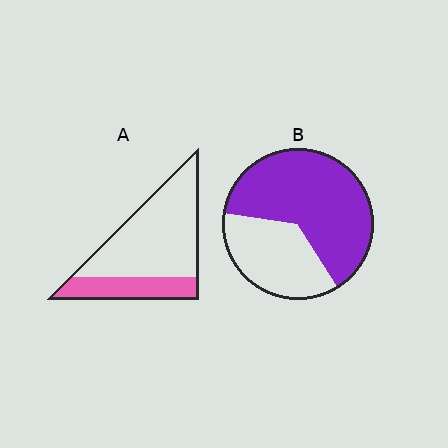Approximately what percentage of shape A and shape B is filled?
A is approximately 30% and B is approximately 65%.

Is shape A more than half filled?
No.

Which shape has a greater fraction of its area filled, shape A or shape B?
Shape B.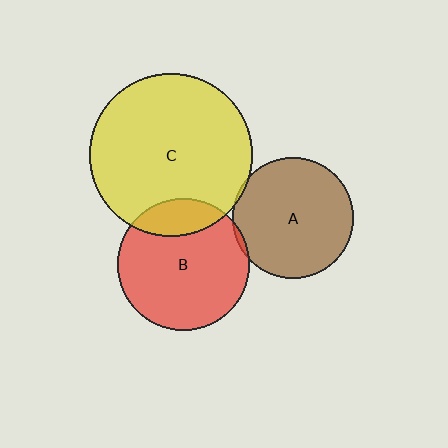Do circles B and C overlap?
Yes.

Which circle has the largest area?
Circle C (yellow).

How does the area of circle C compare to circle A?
Approximately 1.8 times.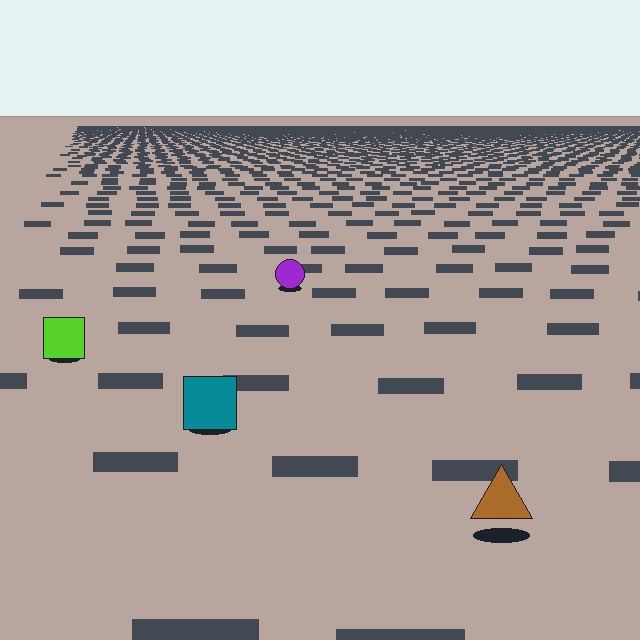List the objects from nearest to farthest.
From nearest to farthest: the brown triangle, the teal square, the lime square, the purple circle.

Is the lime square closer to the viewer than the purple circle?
Yes. The lime square is closer — you can tell from the texture gradient: the ground texture is coarser near it.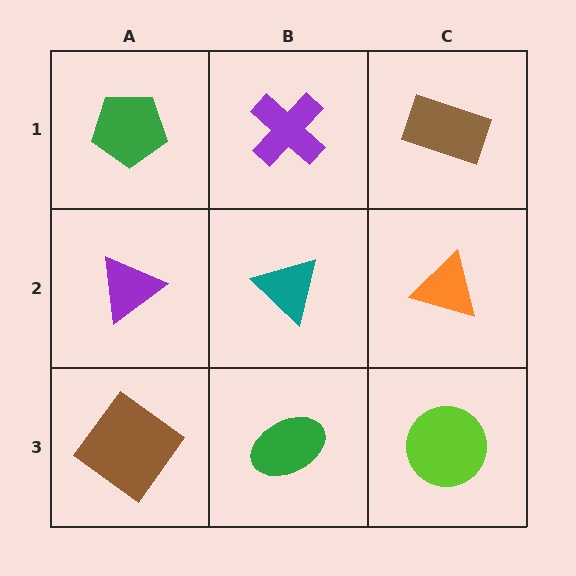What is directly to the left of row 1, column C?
A purple cross.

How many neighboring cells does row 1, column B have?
3.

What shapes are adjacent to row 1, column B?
A teal triangle (row 2, column B), a green pentagon (row 1, column A), a brown rectangle (row 1, column C).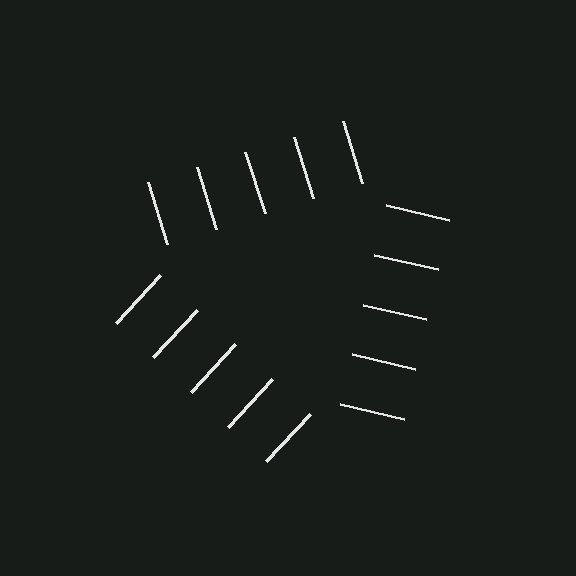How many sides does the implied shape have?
3 sides — the line-ends trace a triangle.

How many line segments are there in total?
15 — 5 along each of the 3 edges.